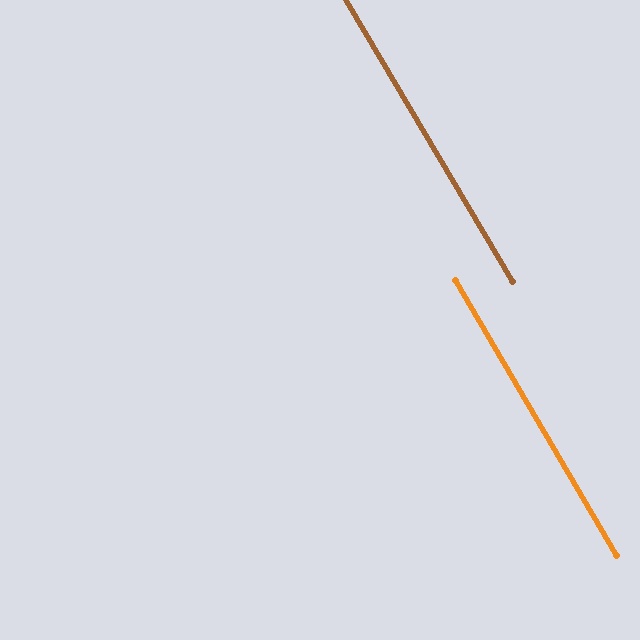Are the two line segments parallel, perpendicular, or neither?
Parallel — their directions differ by only 0.3°.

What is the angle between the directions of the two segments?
Approximately 0 degrees.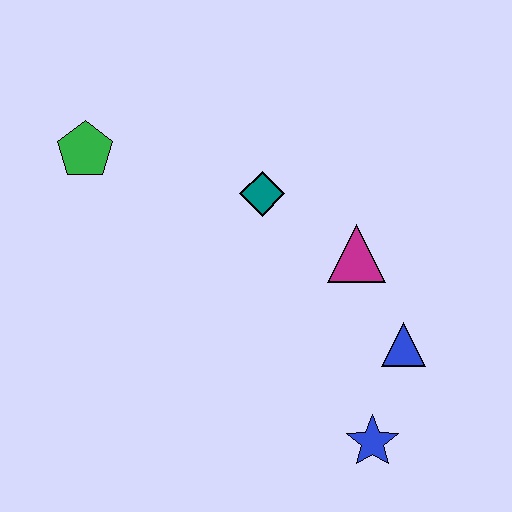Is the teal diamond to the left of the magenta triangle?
Yes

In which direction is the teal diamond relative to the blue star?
The teal diamond is above the blue star.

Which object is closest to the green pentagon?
The teal diamond is closest to the green pentagon.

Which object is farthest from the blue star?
The green pentagon is farthest from the blue star.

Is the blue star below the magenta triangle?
Yes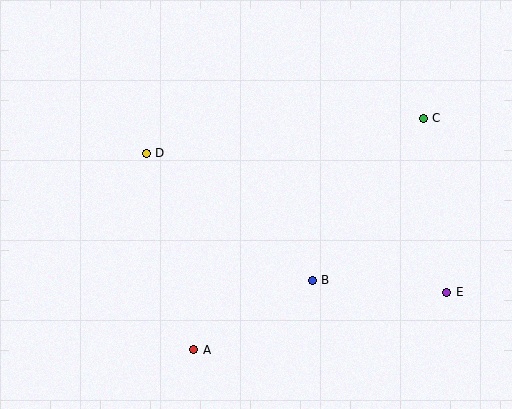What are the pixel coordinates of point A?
Point A is at (194, 350).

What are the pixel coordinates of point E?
Point E is at (447, 292).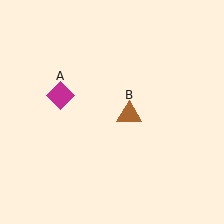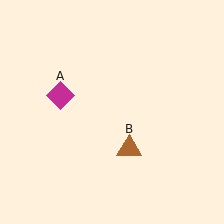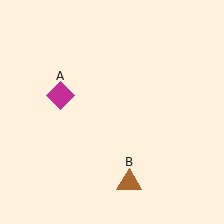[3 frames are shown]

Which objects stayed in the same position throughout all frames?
Magenta diamond (object A) remained stationary.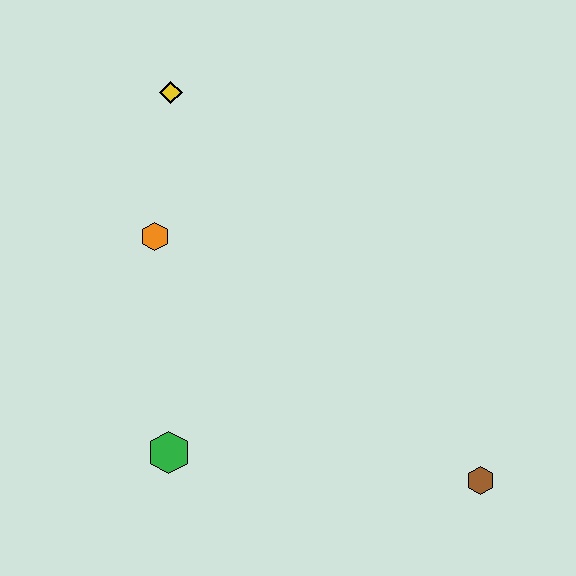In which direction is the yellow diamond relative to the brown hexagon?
The yellow diamond is above the brown hexagon.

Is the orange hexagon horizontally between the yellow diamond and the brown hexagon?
No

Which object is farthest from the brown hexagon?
The yellow diamond is farthest from the brown hexagon.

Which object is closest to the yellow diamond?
The orange hexagon is closest to the yellow diamond.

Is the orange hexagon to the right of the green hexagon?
No